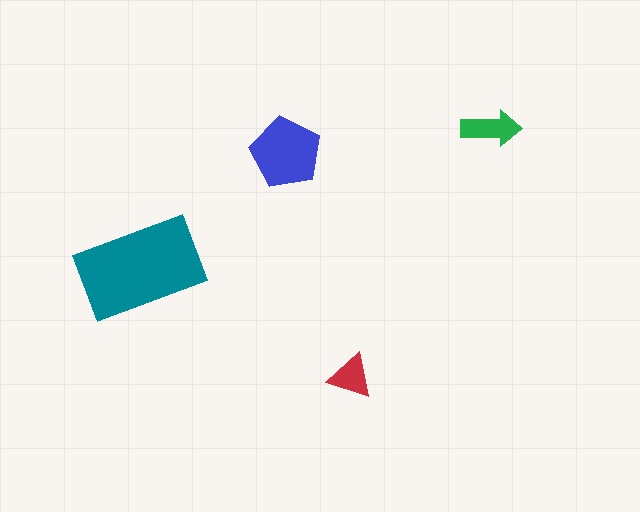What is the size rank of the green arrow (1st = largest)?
3rd.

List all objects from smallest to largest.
The red triangle, the green arrow, the blue pentagon, the teal rectangle.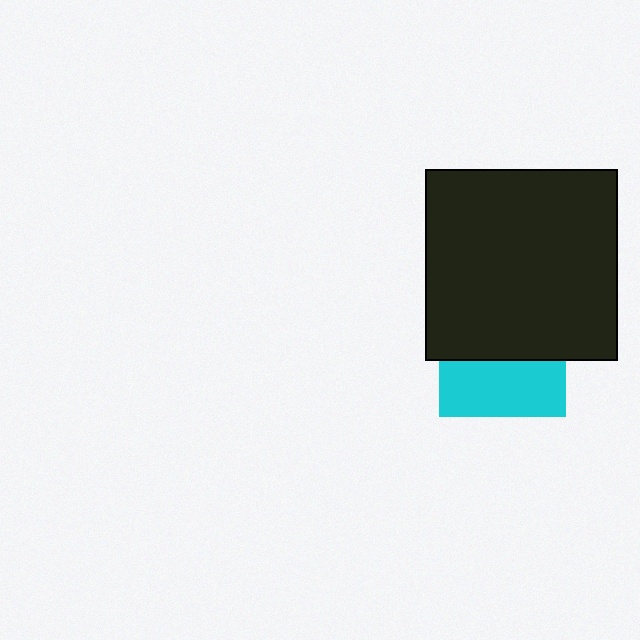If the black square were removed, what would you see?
You would see the complete cyan square.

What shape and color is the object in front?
The object in front is a black square.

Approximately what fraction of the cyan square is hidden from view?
Roughly 56% of the cyan square is hidden behind the black square.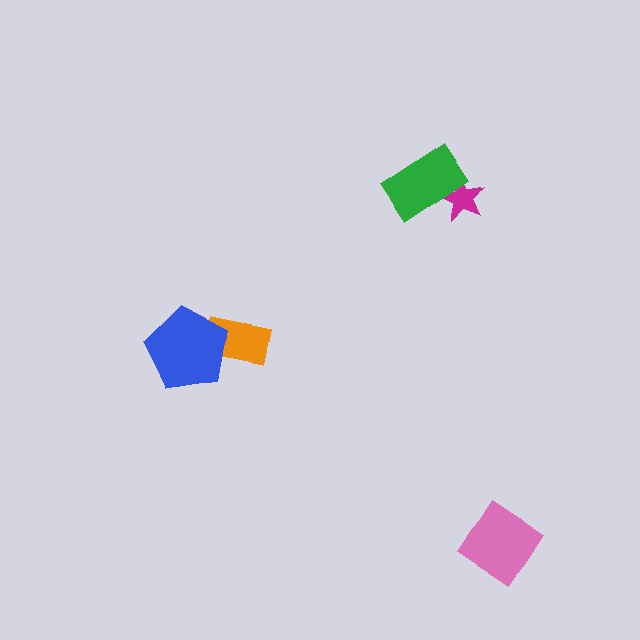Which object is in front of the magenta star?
The green rectangle is in front of the magenta star.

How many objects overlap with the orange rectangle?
1 object overlaps with the orange rectangle.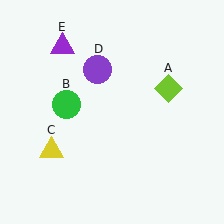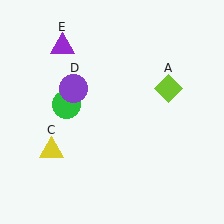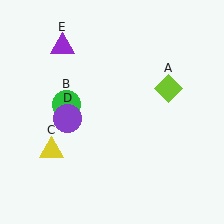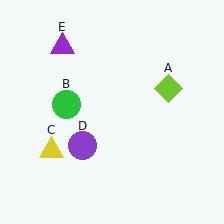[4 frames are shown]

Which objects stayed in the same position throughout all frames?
Lime diamond (object A) and green circle (object B) and yellow triangle (object C) and purple triangle (object E) remained stationary.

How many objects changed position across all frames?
1 object changed position: purple circle (object D).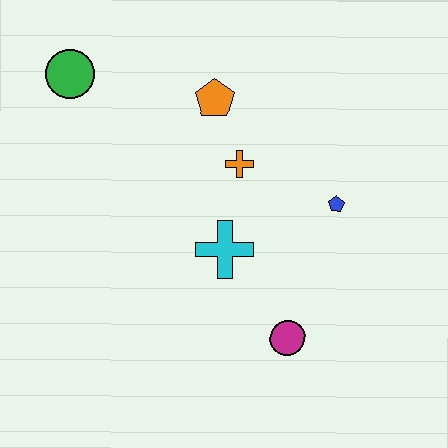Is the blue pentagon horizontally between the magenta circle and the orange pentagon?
No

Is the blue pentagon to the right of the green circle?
Yes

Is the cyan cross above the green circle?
No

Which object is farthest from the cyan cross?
The green circle is farthest from the cyan cross.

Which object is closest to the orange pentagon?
The orange cross is closest to the orange pentagon.